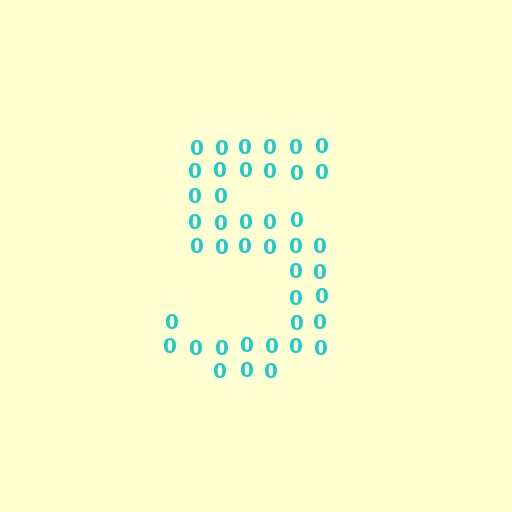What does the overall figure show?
The overall figure shows the digit 5.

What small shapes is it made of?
It is made of small digit 0's.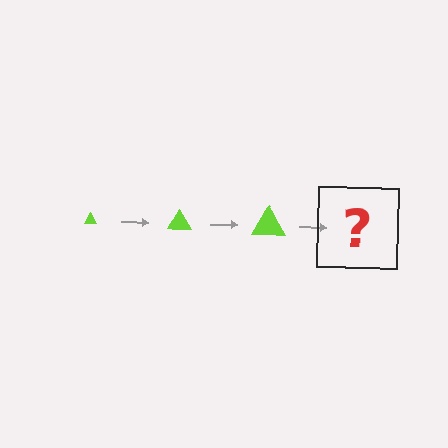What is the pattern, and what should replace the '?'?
The pattern is that the triangle gets progressively larger each step. The '?' should be a lime triangle, larger than the previous one.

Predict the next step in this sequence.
The next step is a lime triangle, larger than the previous one.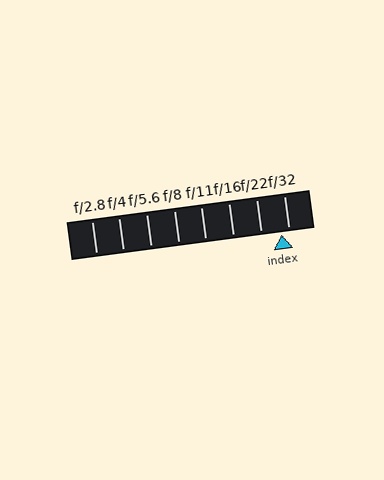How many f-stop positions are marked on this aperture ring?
There are 8 f-stop positions marked.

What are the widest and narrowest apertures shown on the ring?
The widest aperture shown is f/2.8 and the narrowest is f/32.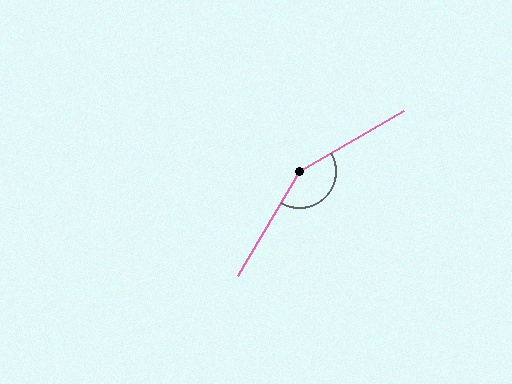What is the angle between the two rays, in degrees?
Approximately 151 degrees.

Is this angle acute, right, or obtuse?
It is obtuse.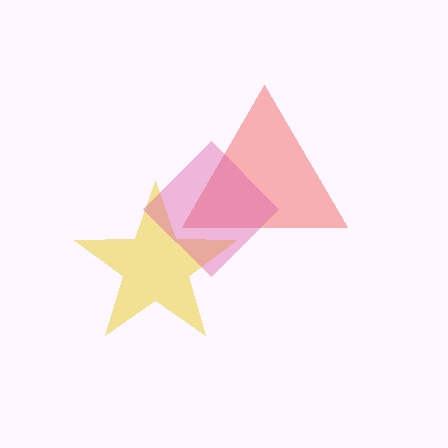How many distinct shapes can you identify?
There are 3 distinct shapes: a red triangle, a yellow star, a pink diamond.